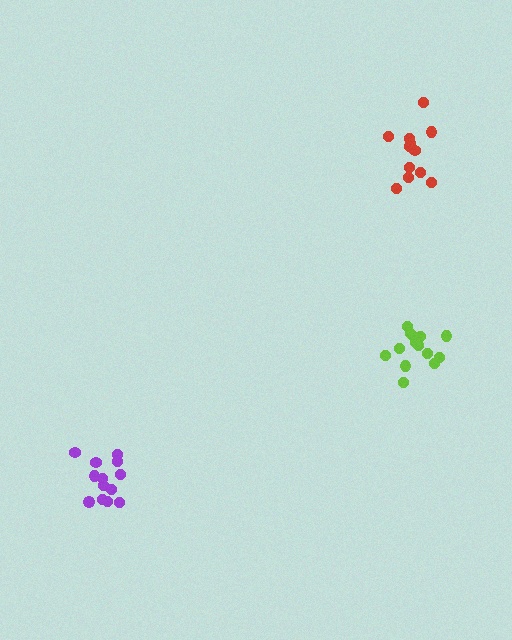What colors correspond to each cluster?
The clusters are colored: lime, purple, red.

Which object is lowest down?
The purple cluster is bottommost.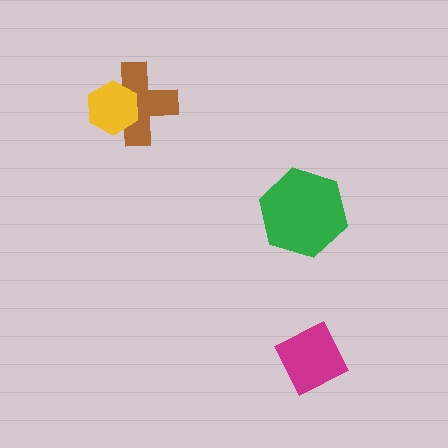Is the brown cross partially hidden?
Yes, it is partially covered by another shape.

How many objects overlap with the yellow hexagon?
1 object overlaps with the yellow hexagon.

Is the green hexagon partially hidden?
No, no other shape covers it.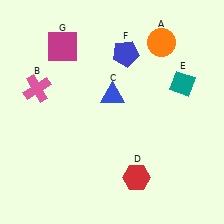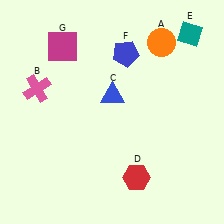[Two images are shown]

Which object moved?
The teal diamond (E) moved up.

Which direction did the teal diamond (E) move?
The teal diamond (E) moved up.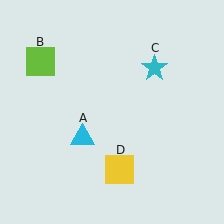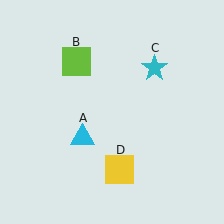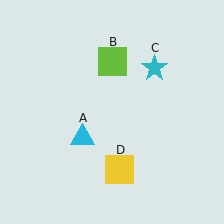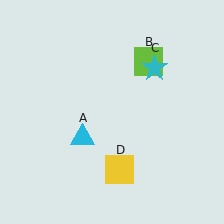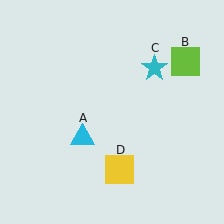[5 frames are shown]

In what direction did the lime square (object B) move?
The lime square (object B) moved right.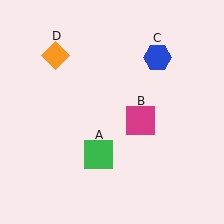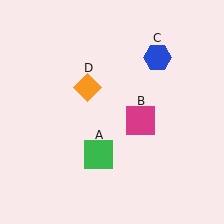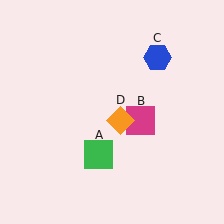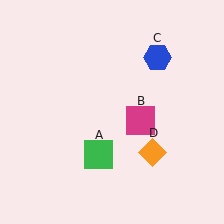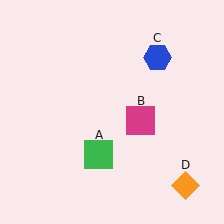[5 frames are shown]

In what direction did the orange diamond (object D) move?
The orange diamond (object D) moved down and to the right.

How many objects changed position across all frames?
1 object changed position: orange diamond (object D).